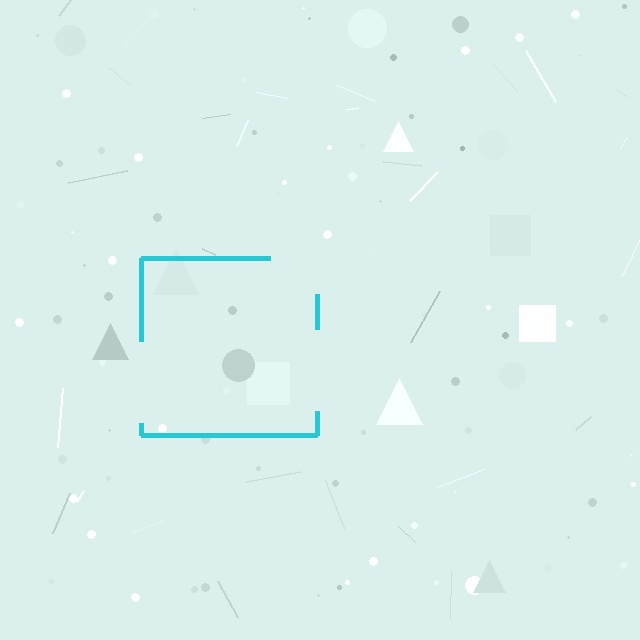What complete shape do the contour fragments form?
The contour fragments form a square.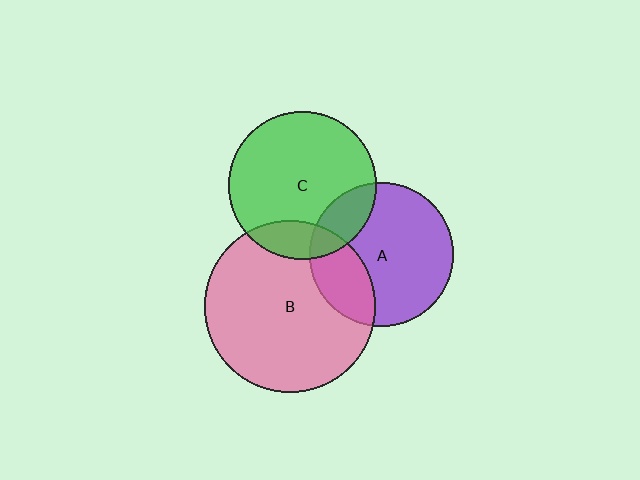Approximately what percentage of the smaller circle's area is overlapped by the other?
Approximately 25%.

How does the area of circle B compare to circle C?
Approximately 1.3 times.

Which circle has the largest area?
Circle B (pink).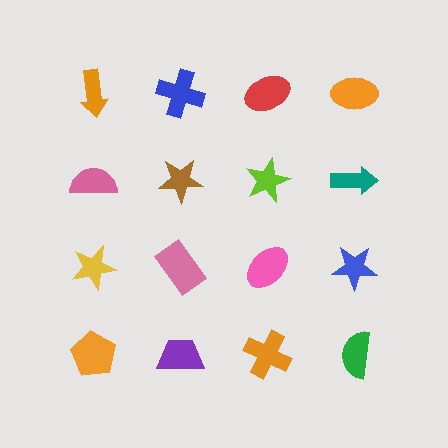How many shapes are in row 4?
4 shapes.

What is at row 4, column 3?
An orange cross.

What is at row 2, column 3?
A lime star.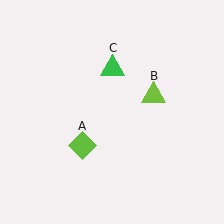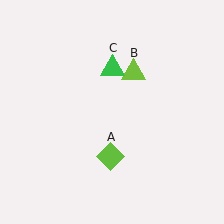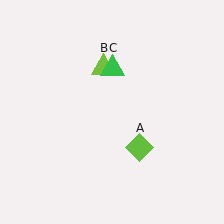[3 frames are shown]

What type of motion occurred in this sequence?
The lime diamond (object A), lime triangle (object B) rotated counterclockwise around the center of the scene.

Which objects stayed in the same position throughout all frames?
Green triangle (object C) remained stationary.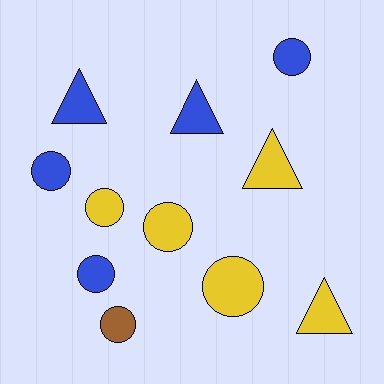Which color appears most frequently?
Yellow, with 5 objects.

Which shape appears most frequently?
Circle, with 7 objects.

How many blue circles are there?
There are 3 blue circles.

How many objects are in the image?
There are 11 objects.